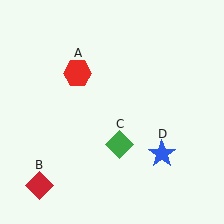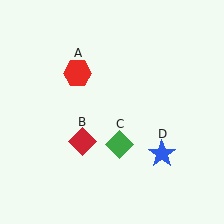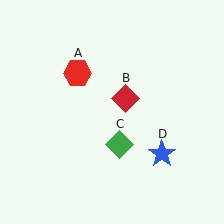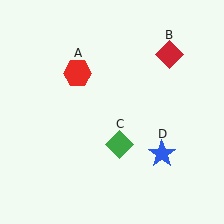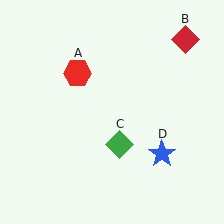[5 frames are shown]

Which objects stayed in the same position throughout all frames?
Red hexagon (object A) and green diamond (object C) and blue star (object D) remained stationary.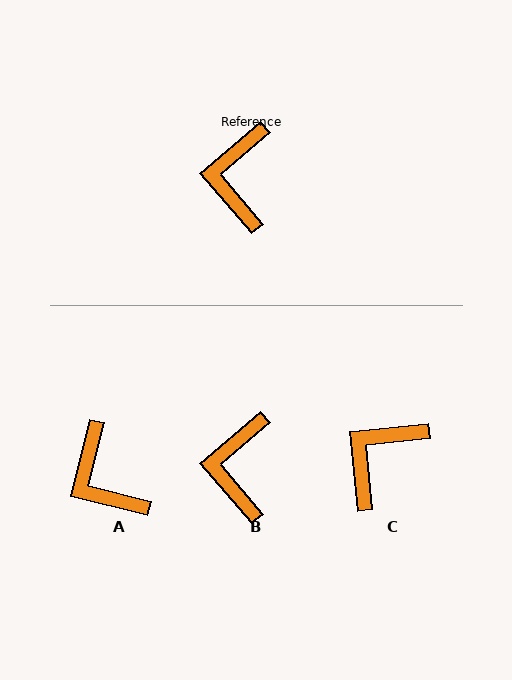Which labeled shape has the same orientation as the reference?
B.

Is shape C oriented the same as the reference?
No, it is off by about 35 degrees.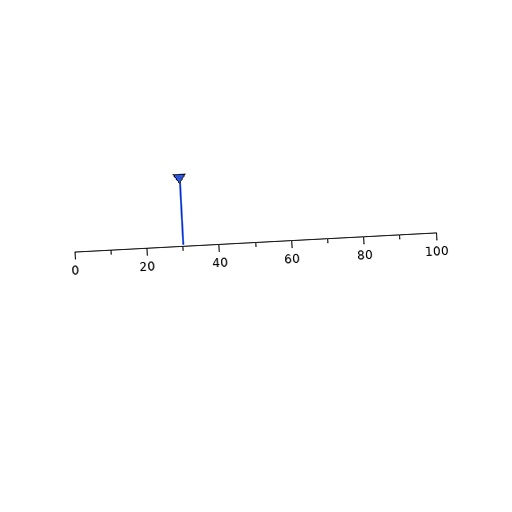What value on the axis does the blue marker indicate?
The marker indicates approximately 30.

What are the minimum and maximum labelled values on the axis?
The axis runs from 0 to 100.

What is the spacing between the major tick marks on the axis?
The major ticks are spaced 20 apart.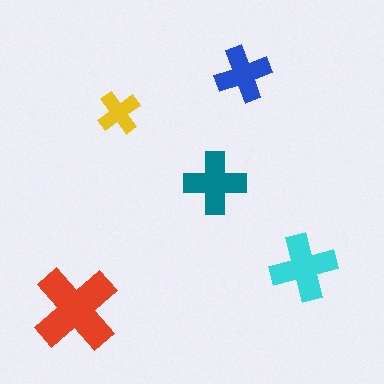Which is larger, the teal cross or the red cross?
The red one.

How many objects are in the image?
There are 5 objects in the image.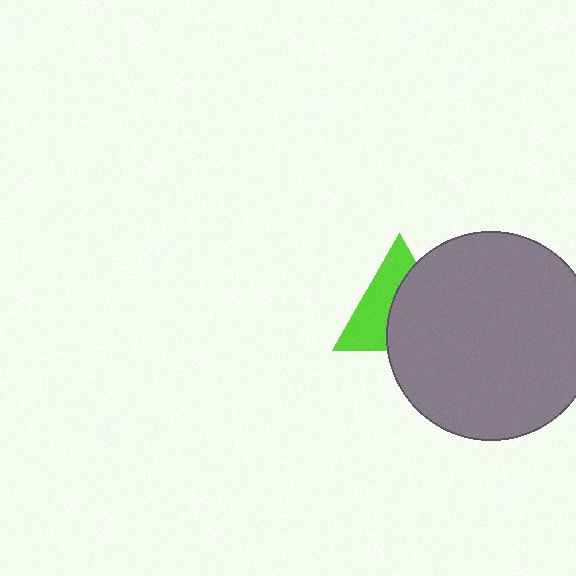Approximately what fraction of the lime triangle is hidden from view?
Roughly 53% of the lime triangle is hidden behind the gray circle.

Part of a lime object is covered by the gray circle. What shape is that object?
It is a triangle.